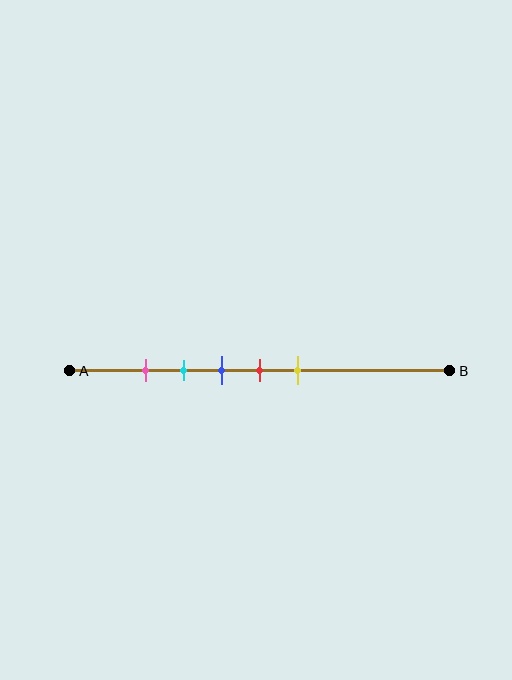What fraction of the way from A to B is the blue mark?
The blue mark is approximately 40% (0.4) of the way from A to B.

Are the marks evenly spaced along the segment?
Yes, the marks are approximately evenly spaced.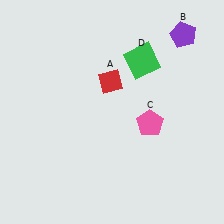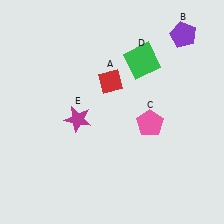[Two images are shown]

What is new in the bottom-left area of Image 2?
A magenta star (E) was added in the bottom-left area of Image 2.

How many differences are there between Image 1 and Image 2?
There is 1 difference between the two images.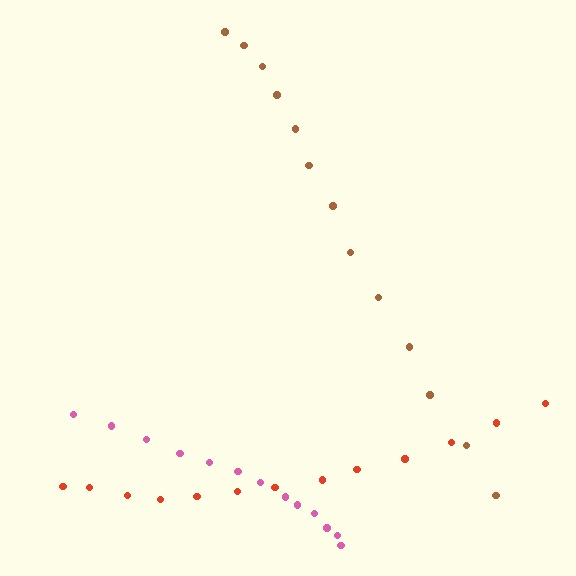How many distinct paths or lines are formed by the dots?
There are 3 distinct paths.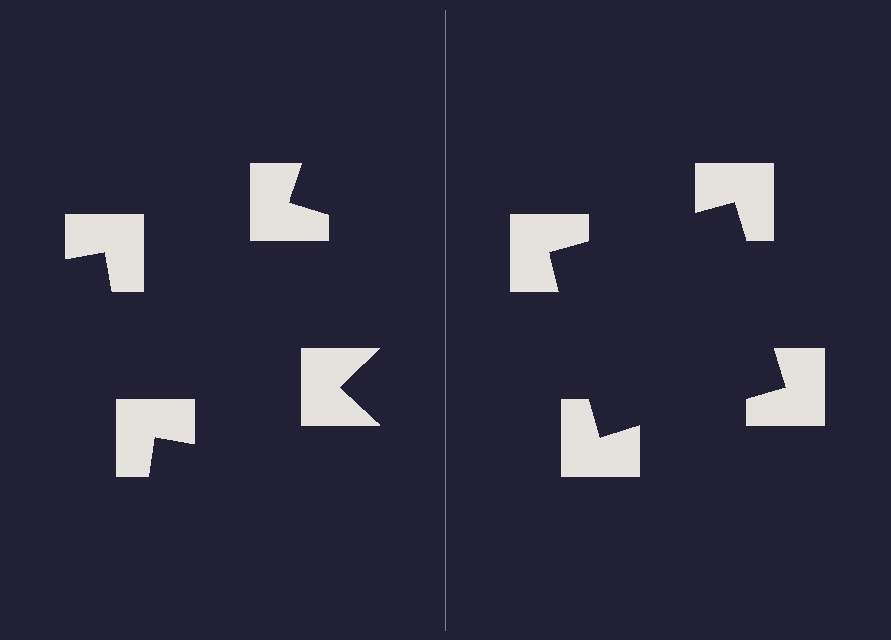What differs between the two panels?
The notched squares are positioned identically on both sides; only the wedge orientations differ. On the right they align to a square; on the left they are misaligned.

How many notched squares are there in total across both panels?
8 — 4 on each side.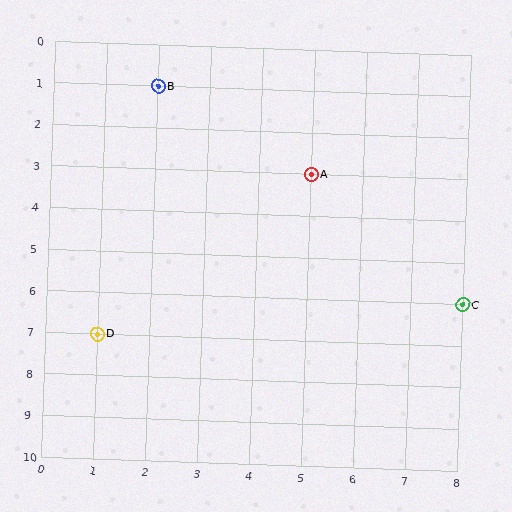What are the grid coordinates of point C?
Point C is at grid coordinates (8, 6).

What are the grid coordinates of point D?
Point D is at grid coordinates (1, 7).